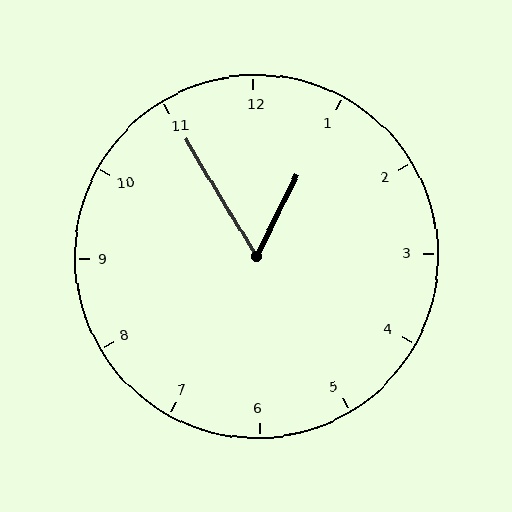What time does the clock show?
12:55.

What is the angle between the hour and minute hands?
Approximately 58 degrees.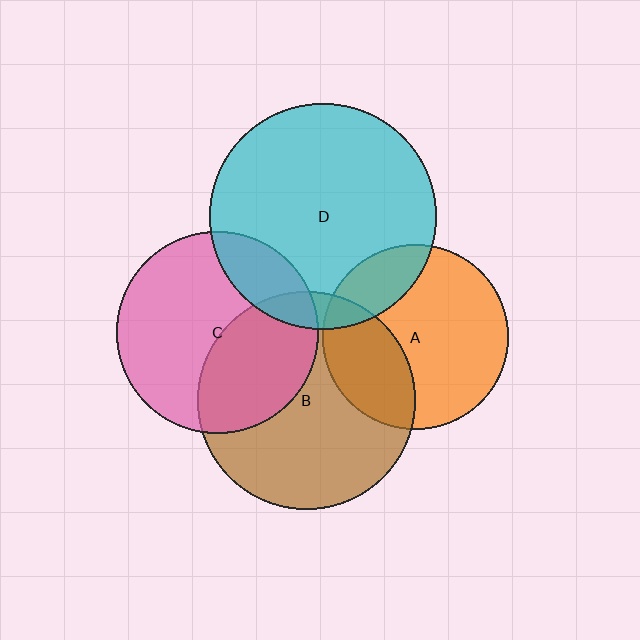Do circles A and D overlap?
Yes.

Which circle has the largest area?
Circle D (cyan).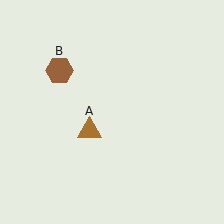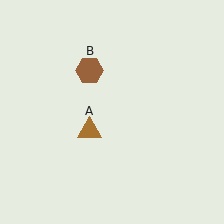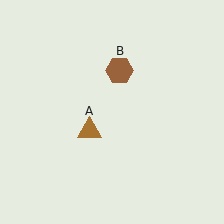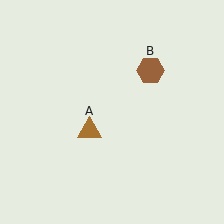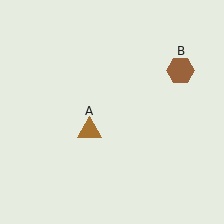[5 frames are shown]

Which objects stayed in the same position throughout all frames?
Brown triangle (object A) remained stationary.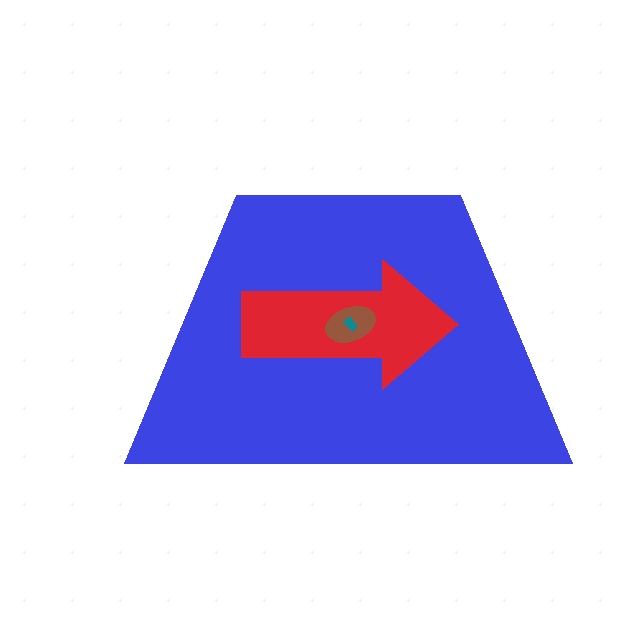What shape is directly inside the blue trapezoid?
The red arrow.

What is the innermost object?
The teal rectangle.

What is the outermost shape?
The blue trapezoid.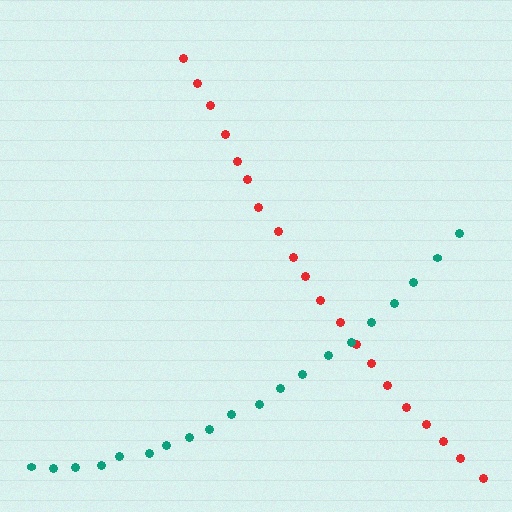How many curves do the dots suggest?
There are 2 distinct paths.